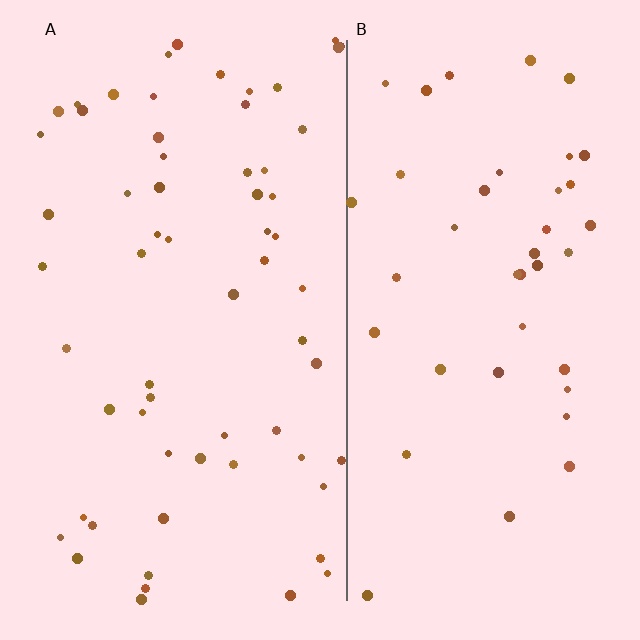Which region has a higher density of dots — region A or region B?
A (the left).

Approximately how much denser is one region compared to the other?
Approximately 1.5× — region A over region B.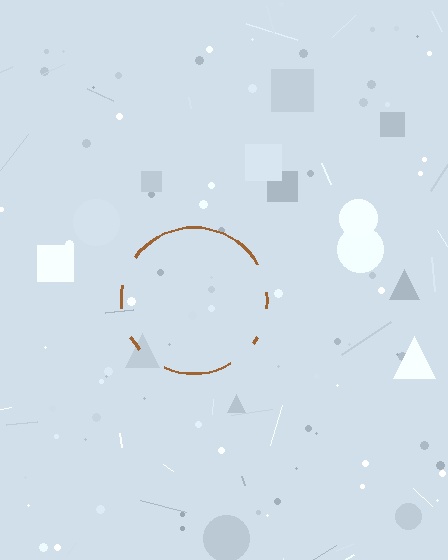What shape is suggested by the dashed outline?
The dashed outline suggests a circle.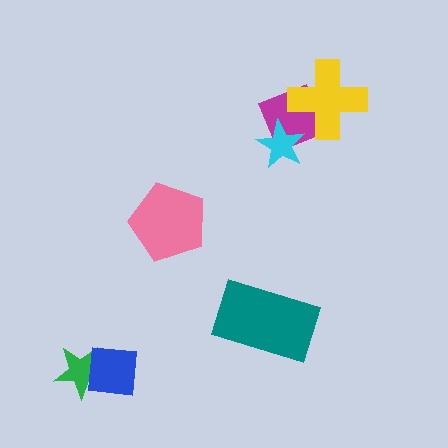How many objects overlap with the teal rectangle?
0 objects overlap with the teal rectangle.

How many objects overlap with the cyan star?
1 object overlaps with the cyan star.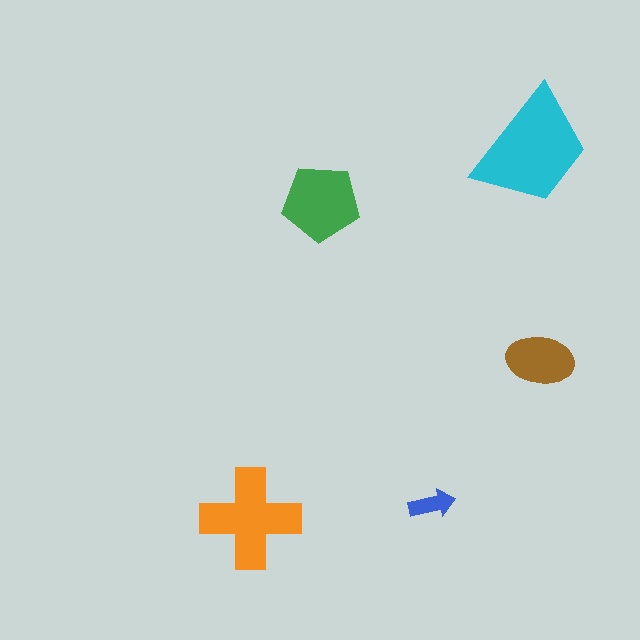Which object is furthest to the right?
The brown ellipse is rightmost.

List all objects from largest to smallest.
The cyan trapezoid, the orange cross, the green pentagon, the brown ellipse, the blue arrow.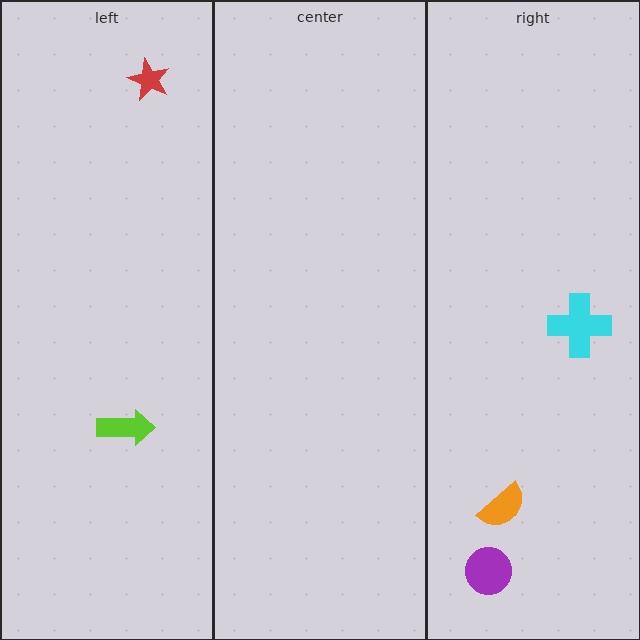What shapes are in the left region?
The red star, the lime arrow.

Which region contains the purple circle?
The right region.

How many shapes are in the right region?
3.